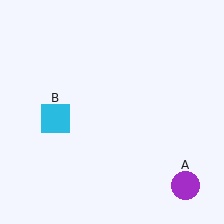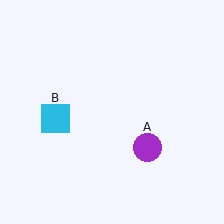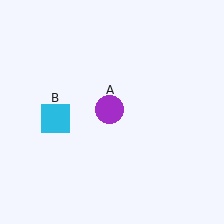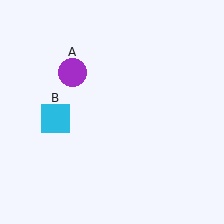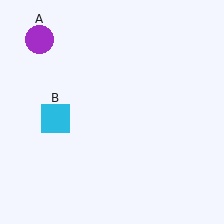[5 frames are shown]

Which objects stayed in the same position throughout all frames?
Cyan square (object B) remained stationary.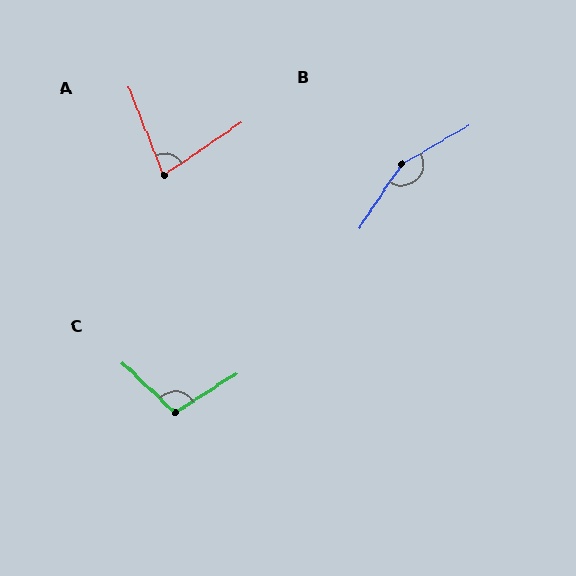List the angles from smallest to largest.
A (77°), C (104°), B (154°).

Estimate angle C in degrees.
Approximately 104 degrees.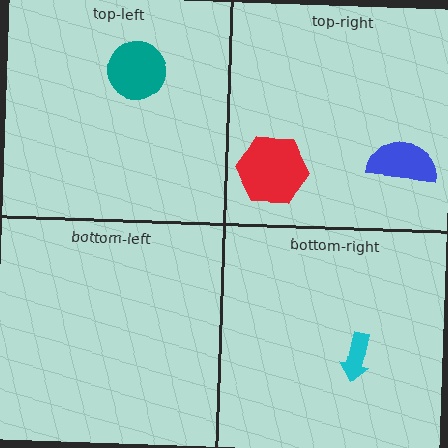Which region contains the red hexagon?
The top-right region.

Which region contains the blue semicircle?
The top-right region.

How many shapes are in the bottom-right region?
1.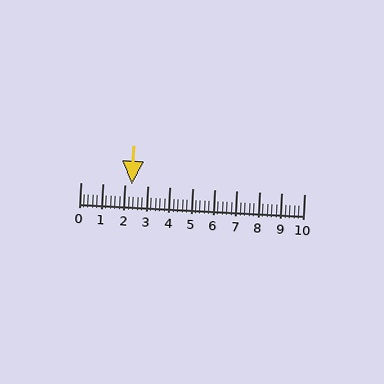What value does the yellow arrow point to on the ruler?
The yellow arrow points to approximately 2.3.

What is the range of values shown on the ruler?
The ruler shows values from 0 to 10.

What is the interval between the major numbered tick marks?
The major tick marks are spaced 1 units apart.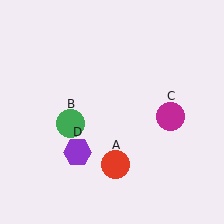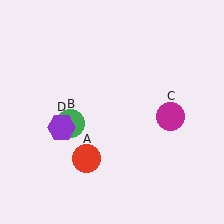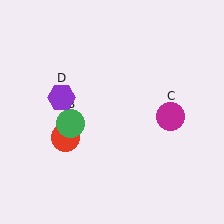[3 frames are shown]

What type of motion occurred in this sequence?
The red circle (object A), purple hexagon (object D) rotated clockwise around the center of the scene.